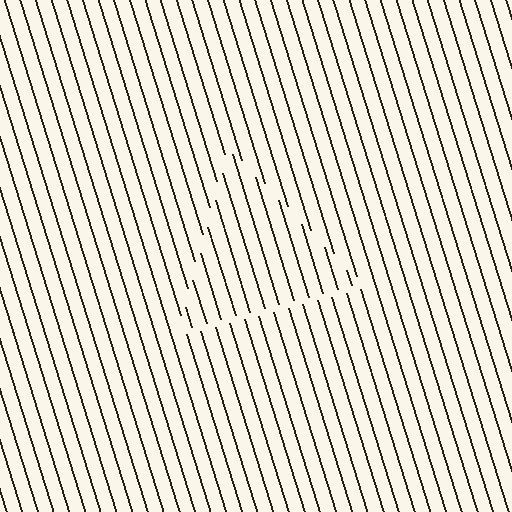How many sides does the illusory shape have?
3 sides — the line-ends trace a triangle.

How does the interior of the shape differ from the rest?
The interior of the shape contains the same grating, shifted by half a period — the contour is defined by the phase discontinuity where line-ends from the inner and outer gratings abut.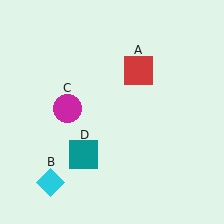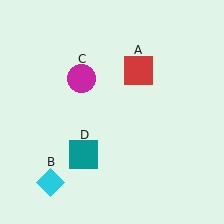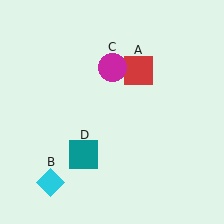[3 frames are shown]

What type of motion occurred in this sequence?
The magenta circle (object C) rotated clockwise around the center of the scene.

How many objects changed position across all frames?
1 object changed position: magenta circle (object C).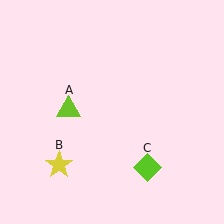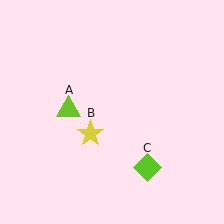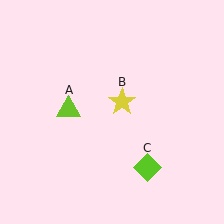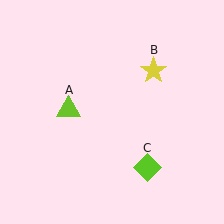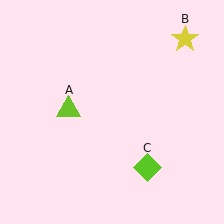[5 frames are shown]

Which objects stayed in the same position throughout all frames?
Lime triangle (object A) and lime diamond (object C) remained stationary.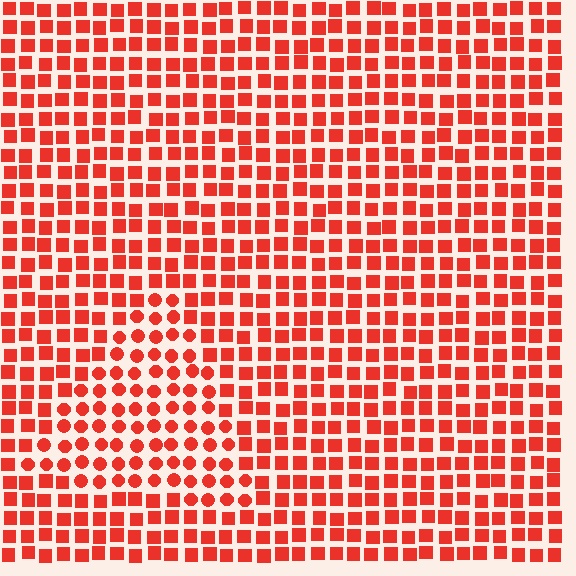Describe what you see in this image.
The image is filled with small red elements arranged in a uniform grid. A triangle-shaped region contains circles, while the surrounding area contains squares. The boundary is defined purely by the change in element shape.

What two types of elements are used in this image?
The image uses circles inside the triangle region and squares outside it.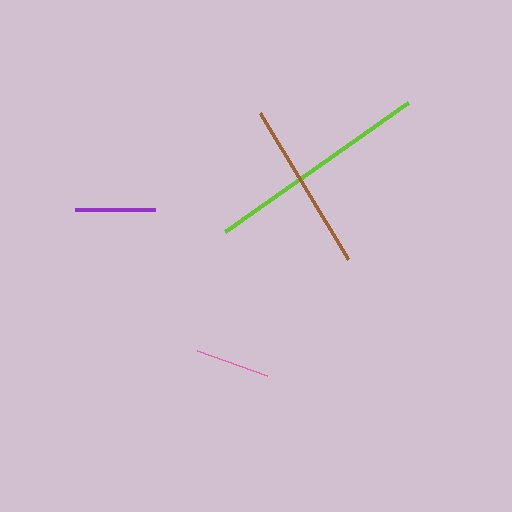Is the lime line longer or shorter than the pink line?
The lime line is longer than the pink line.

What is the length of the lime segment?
The lime segment is approximately 224 pixels long.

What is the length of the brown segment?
The brown segment is approximately 170 pixels long.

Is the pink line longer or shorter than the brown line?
The brown line is longer than the pink line.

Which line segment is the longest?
The lime line is the longest at approximately 224 pixels.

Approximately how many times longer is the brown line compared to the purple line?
The brown line is approximately 2.1 times the length of the purple line.